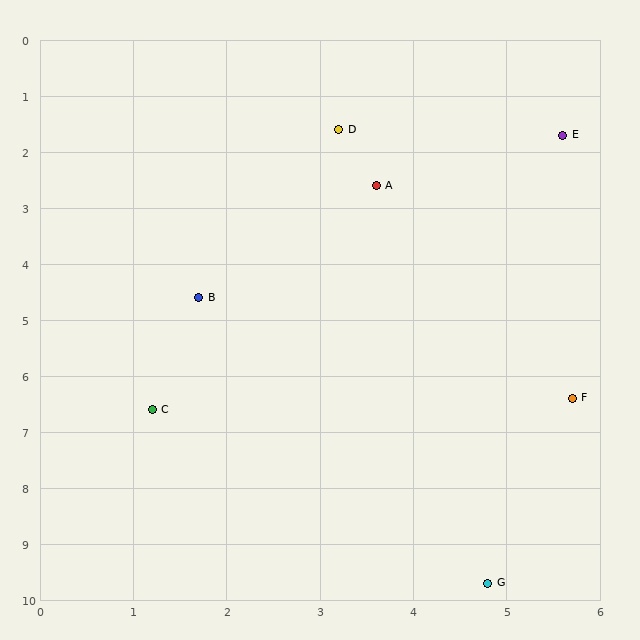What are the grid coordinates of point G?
Point G is at approximately (4.8, 9.7).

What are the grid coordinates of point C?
Point C is at approximately (1.2, 6.6).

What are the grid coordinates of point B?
Point B is at approximately (1.7, 4.6).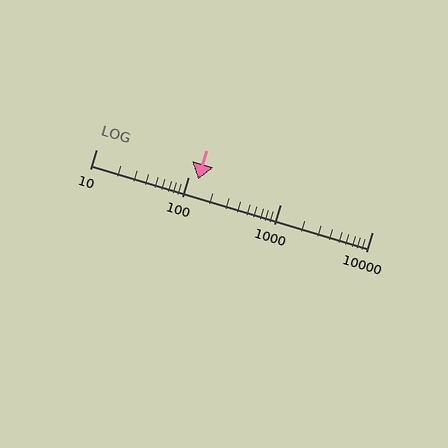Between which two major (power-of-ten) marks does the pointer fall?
The pointer is between 100 and 1000.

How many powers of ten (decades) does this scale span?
The scale spans 3 decades, from 10 to 10000.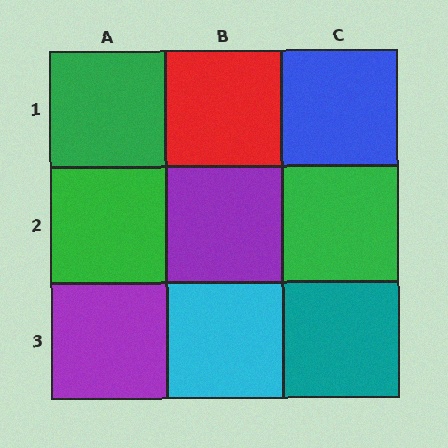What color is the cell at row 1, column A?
Green.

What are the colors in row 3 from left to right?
Purple, cyan, teal.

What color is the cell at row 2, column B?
Purple.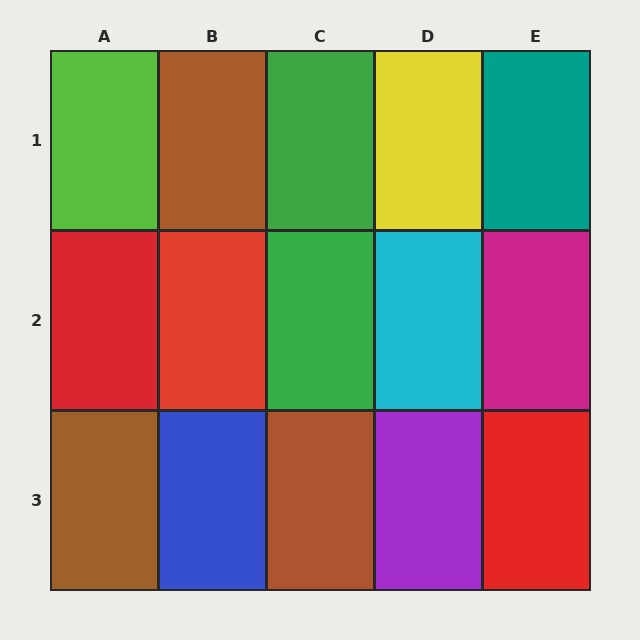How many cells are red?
3 cells are red.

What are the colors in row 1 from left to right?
Lime, brown, green, yellow, teal.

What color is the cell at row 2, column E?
Magenta.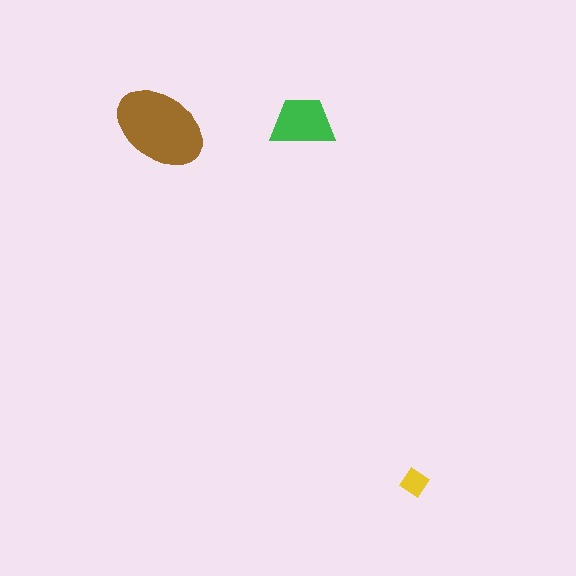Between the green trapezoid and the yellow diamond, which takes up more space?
The green trapezoid.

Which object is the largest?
The brown ellipse.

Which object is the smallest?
The yellow diamond.